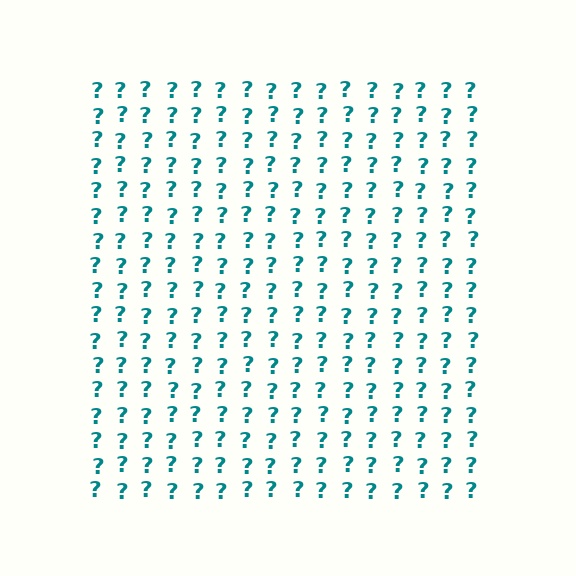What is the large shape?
The large shape is a square.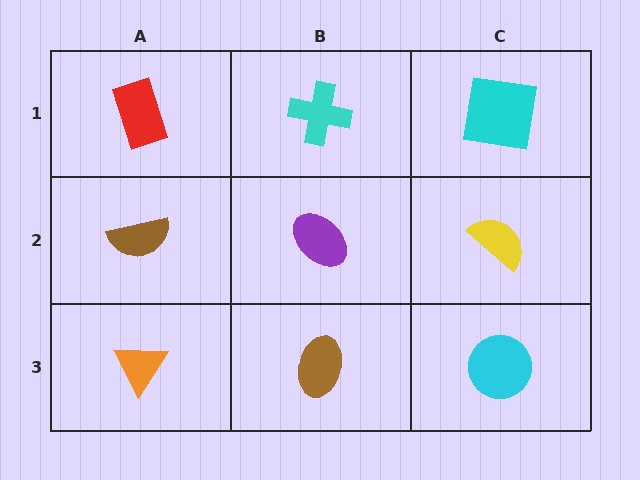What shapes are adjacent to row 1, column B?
A purple ellipse (row 2, column B), a red rectangle (row 1, column A), a cyan square (row 1, column C).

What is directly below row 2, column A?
An orange triangle.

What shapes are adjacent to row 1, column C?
A yellow semicircle (row 2, column C), a cyan cross (row 1, column B).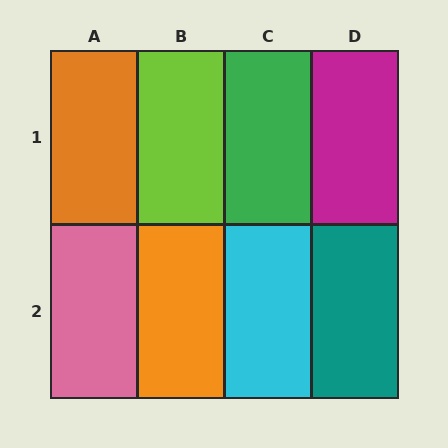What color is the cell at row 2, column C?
Cyan.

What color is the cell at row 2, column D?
Teal.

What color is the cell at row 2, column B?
Orange.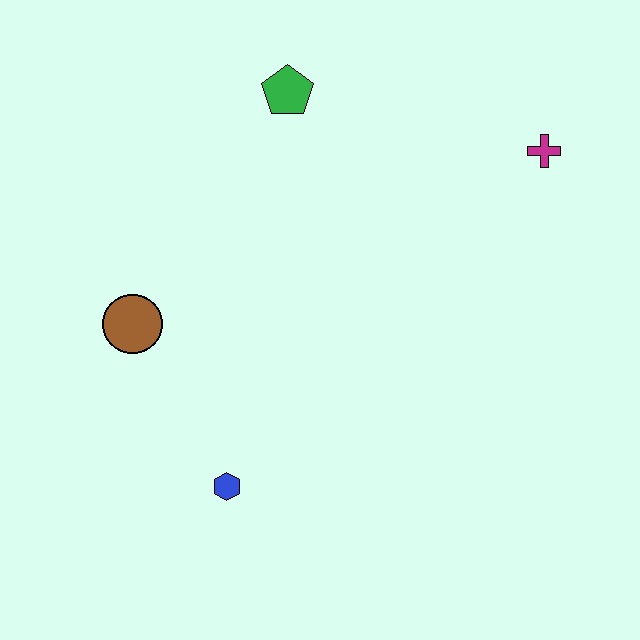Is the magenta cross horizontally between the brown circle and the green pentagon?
No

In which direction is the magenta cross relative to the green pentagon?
The magenta cross is to the right of the green pentagon.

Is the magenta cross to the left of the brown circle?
No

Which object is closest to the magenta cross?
The green pentagon is closest to the magenta cross.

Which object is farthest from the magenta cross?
The blue hexagon is farthest from the magenta cross.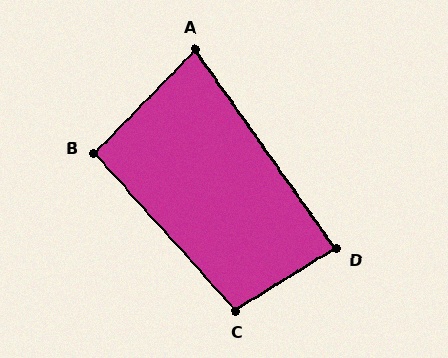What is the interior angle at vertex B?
Approximately 94 degrees (approximately right).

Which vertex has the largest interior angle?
C, at approximately 100 degrees.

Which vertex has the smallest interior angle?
A, at approximately 80 degrees.